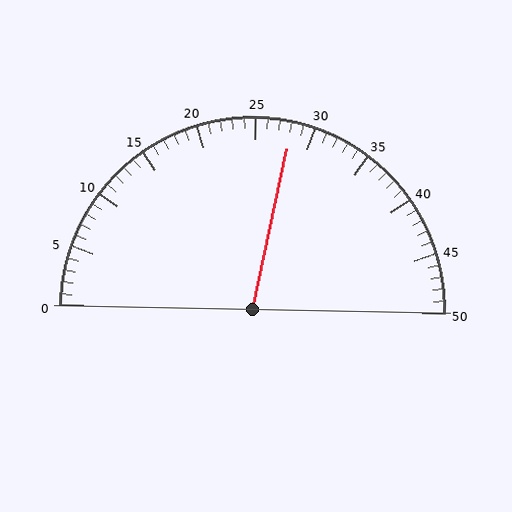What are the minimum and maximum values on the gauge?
The gauge ranges from 0 to 50.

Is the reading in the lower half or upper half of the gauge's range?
The reading is in the upper half of the range (0 to 50).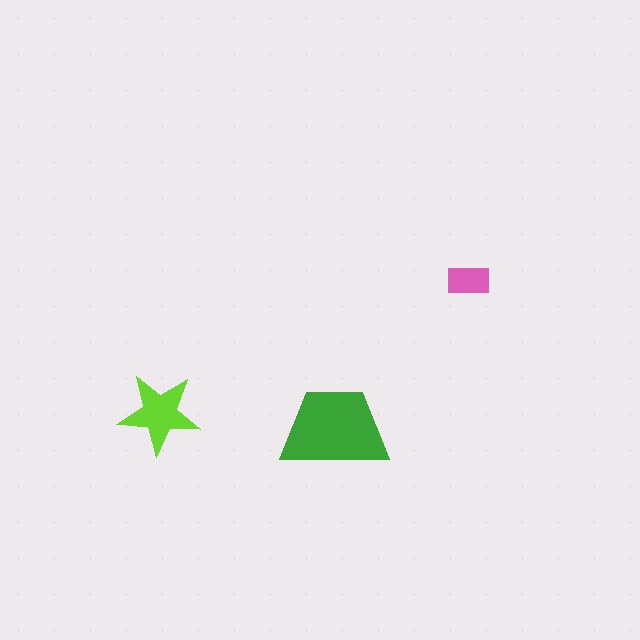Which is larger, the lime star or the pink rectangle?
The lime star.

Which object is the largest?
The green trapezoid.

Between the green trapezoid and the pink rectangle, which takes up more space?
The green trapezoid.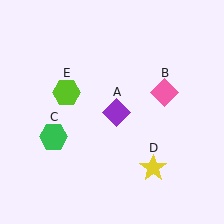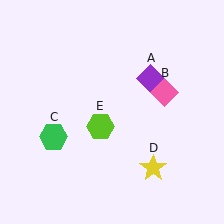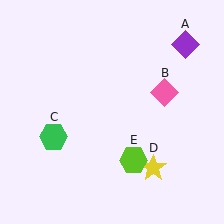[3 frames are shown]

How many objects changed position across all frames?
2 objects changed position: purple diamond (object A), lime hexagon (object E).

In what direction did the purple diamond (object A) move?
The purple diamond (object A) moved up and to the right.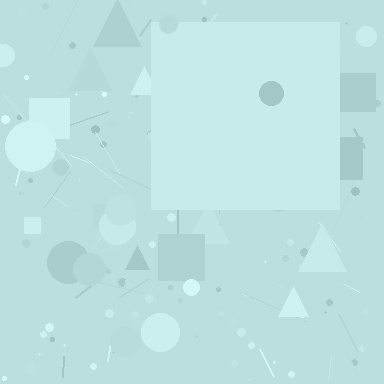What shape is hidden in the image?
A square is hidden in the image.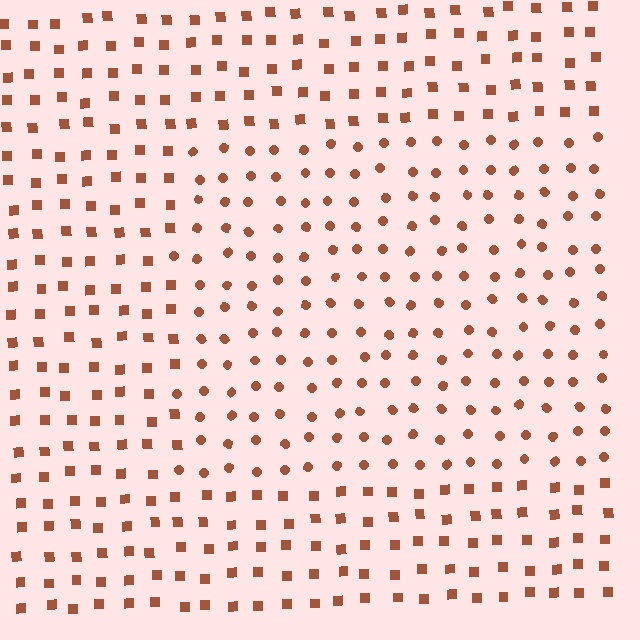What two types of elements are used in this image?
The image uses circles inside the rectangle region and squares outside it.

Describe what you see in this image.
The image is filled with small brown elements arranged in a uniform grid. A rectangle-shaped region contains circles, while the surrounding area contains squares. The boundary is defined purely by the change in element shape.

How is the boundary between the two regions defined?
The boundary is defined by a change in element shape: circles inside vs. squares outside. All elements share the same color and spacing.